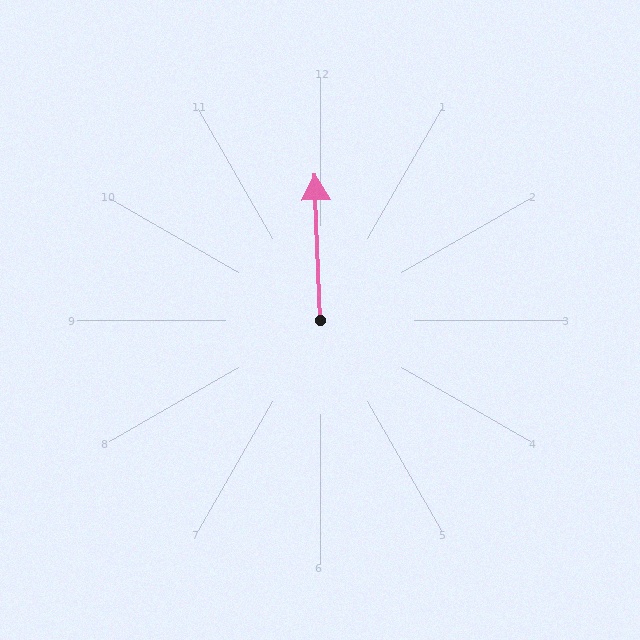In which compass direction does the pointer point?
North.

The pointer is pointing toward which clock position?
Roughly 12 o'clock.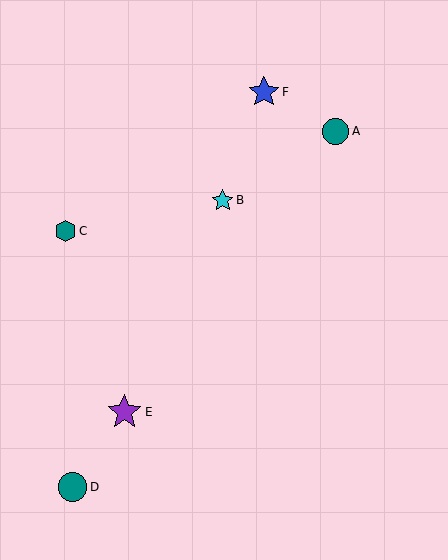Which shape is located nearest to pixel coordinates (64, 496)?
The teal circle (labeled D) at (73, 487) is nearest to that location.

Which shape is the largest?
The purple star (labeled E) is the largest.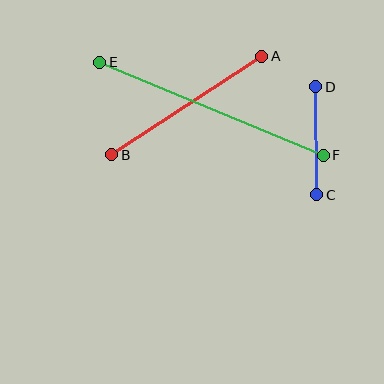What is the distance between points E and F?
The distance is approximately 242 pixels.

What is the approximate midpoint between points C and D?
The midpoint is at approximately (316, 141) pixels.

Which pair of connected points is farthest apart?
Points E and F are farthest apart.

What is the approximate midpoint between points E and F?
The midpoint is at approximately (212, 109) pixels.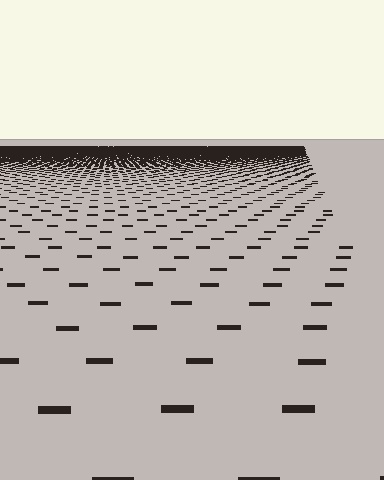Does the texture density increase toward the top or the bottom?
Density increases toward the top.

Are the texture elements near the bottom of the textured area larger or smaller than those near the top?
Larger. Near the bottom, elements are closer to the viewer and appear at a bigger on-screen size.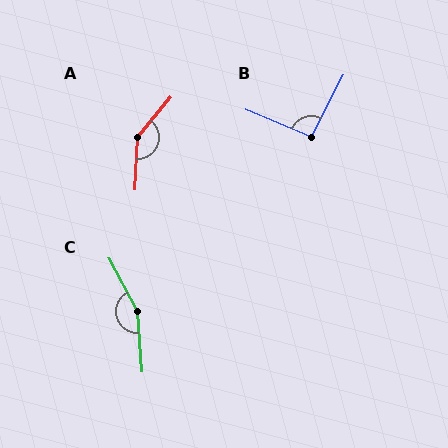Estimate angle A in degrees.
Approximately 143 degrees.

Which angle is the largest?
C, at approximately 156 degrees.